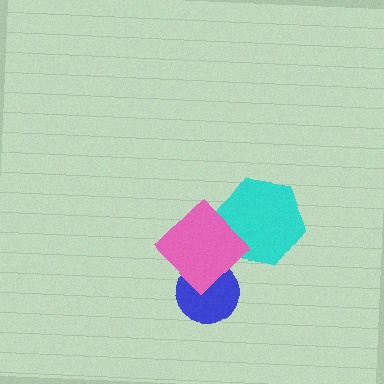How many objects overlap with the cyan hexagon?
1 object overlaps with the cyan hexagon.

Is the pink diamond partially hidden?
No, no other shape covers it.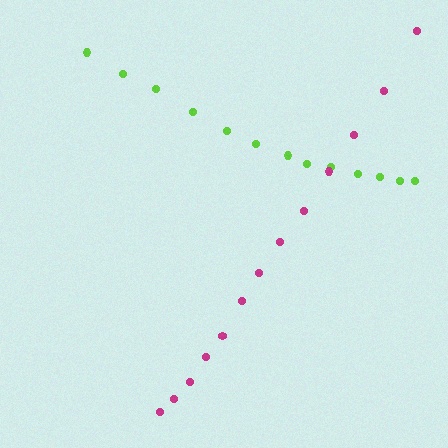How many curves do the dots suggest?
There are 2 distinct paths.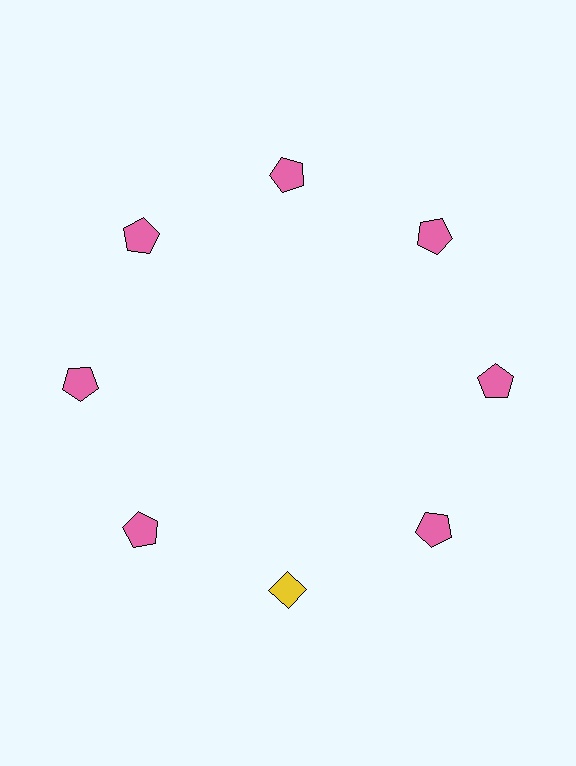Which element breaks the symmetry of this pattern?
The yellow diamond at roughly the 6 o'clock position breaks the symmetry. All other shapes are pink pentagons.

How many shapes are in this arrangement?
There are 8 shapes arranged in a ring pattern.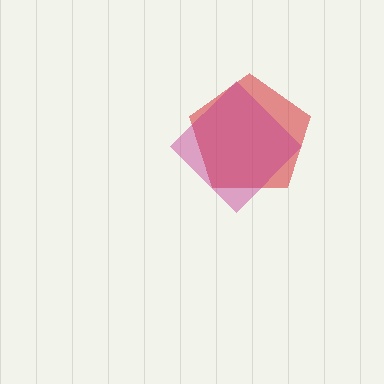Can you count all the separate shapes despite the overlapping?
Yes, there are 2 separate shapes.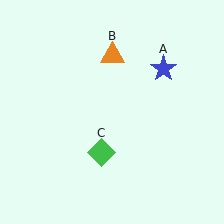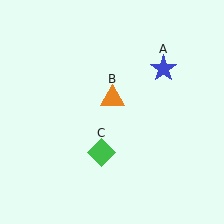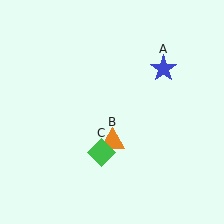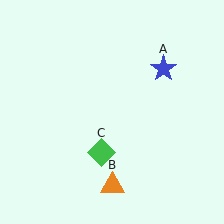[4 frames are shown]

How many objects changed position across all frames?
1 object changed position: orange triangle (object B).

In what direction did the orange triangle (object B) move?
The orange triangle (object B) moved down.